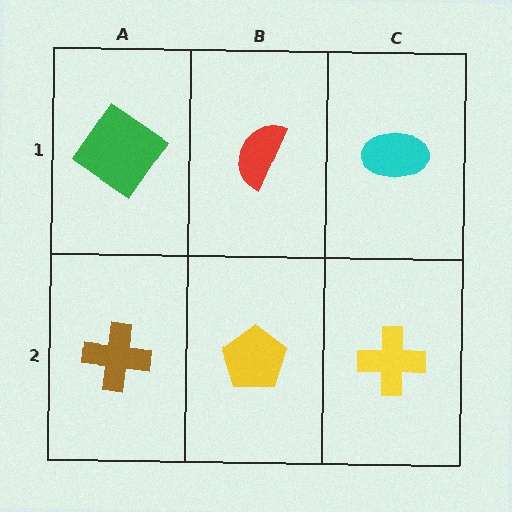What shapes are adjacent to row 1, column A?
A brown cross (row 2, column A), a red semicircle (row 1, column B).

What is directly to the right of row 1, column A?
A red semicircle.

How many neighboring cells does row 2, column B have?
3.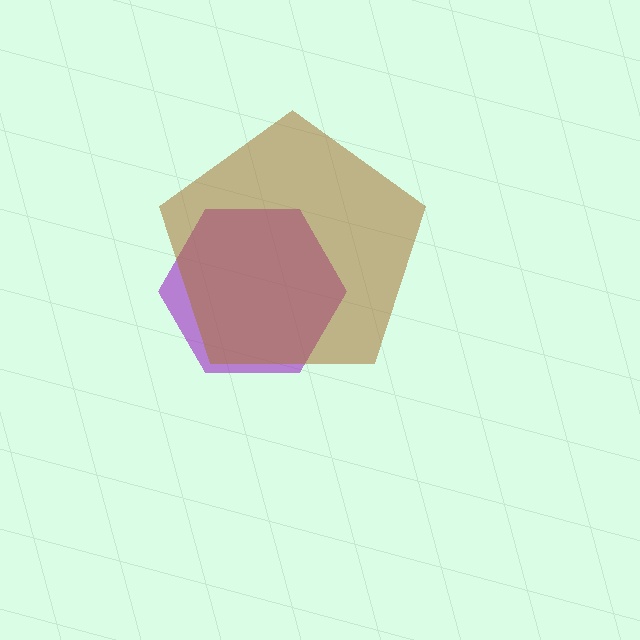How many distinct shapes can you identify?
There are 2 distinct shapes: a purple hexagon, a brown pentagon.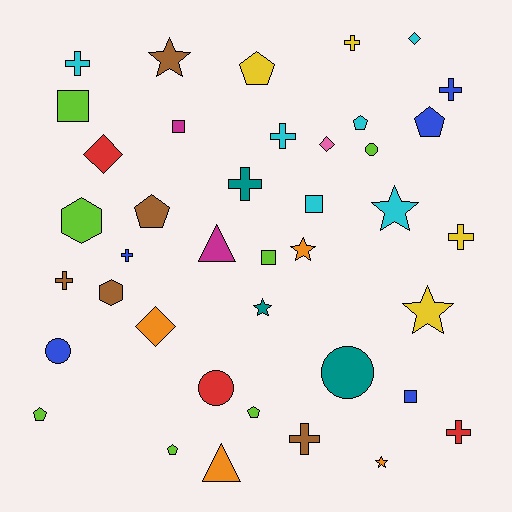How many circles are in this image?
There are 4 circles.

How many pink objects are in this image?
There is 1 pink object.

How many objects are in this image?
There are 40 objects.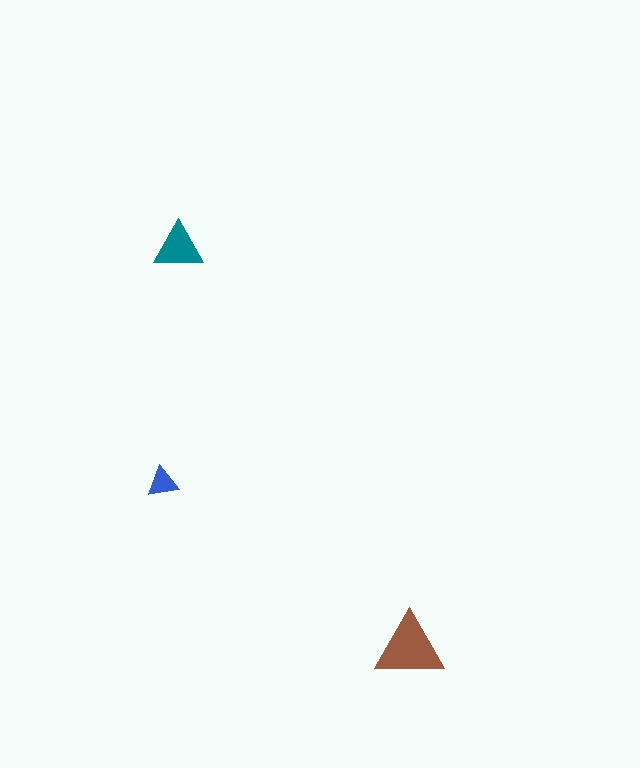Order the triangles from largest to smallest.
the brown one, the teal one, the blue one.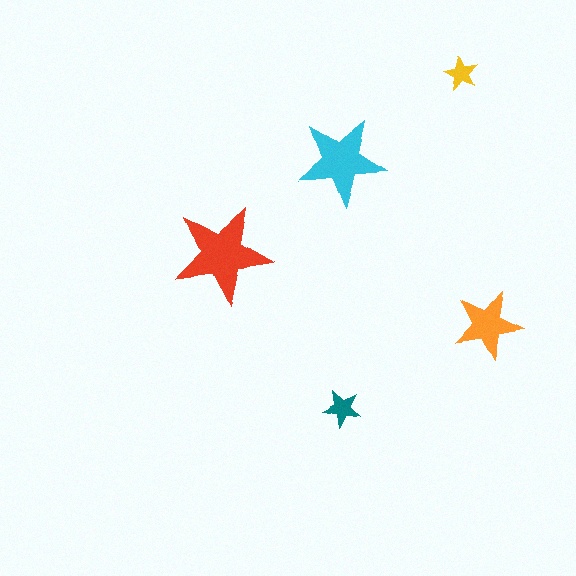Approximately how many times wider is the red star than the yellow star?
About 3 times wider.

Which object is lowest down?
The teal star is bottommost.